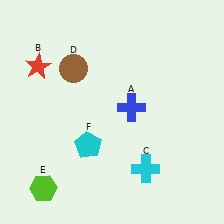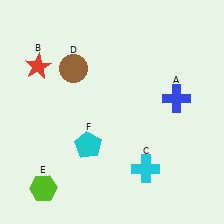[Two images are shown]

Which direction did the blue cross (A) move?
The blue cross (A) moved right.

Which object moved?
The blue cross (A) moved right.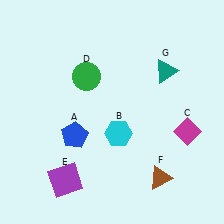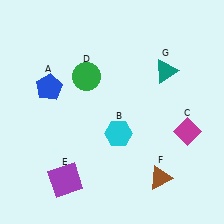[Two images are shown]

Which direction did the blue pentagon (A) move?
The blue pentagon (A) moved up.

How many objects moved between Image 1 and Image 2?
1 object moved between the two images.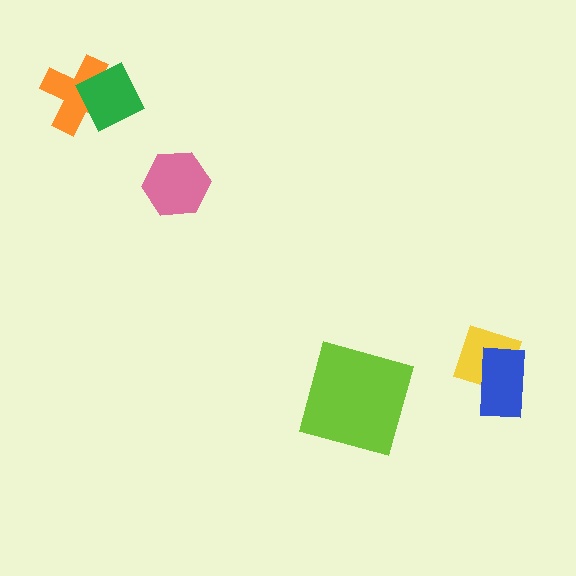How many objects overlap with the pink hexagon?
0 objects overlap with the pink hexagon.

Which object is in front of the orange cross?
The green diamond is in front of the orange cross.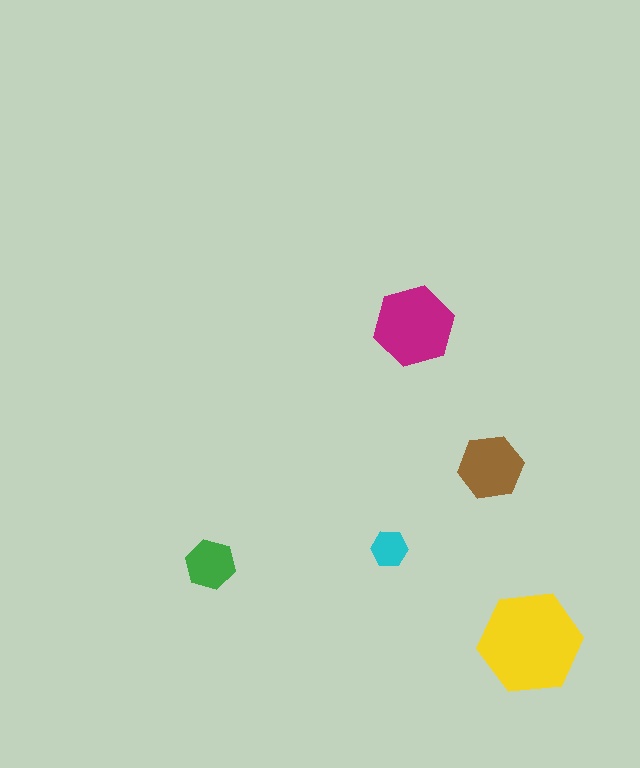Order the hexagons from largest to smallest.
the yellow one, the magenta one, the brown one, the green one, the cyan one.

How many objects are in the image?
There are 5 objects in the image.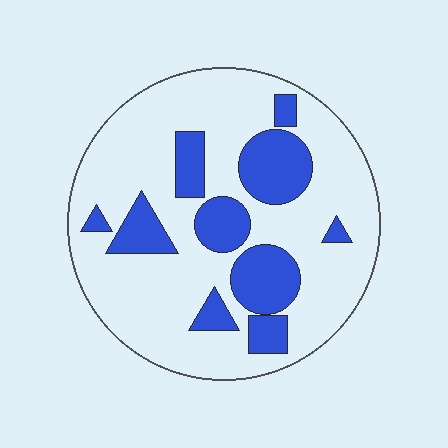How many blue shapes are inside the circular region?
10.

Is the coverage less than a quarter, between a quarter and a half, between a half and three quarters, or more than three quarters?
Between a quarter and a half.